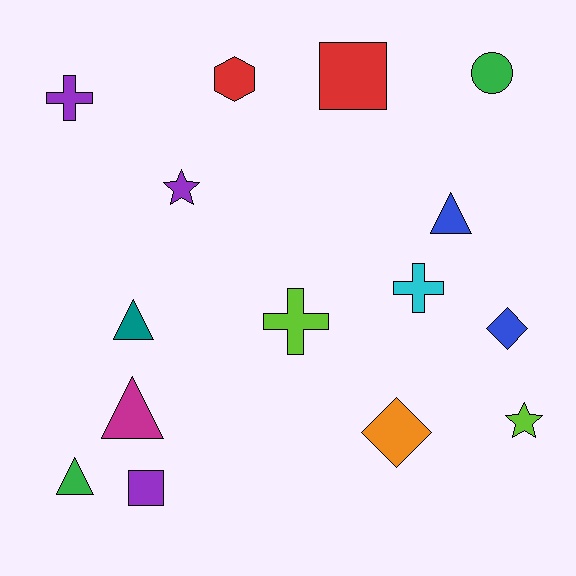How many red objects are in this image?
There are 2 red objects.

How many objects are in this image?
There are 15 objects.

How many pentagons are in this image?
There are no pentagons.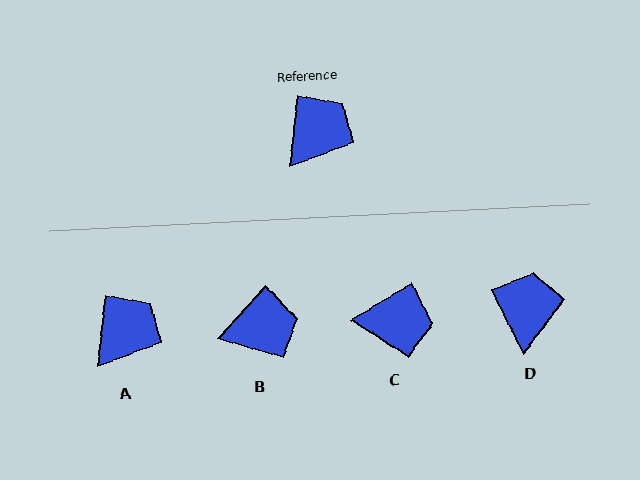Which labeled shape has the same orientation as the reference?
A.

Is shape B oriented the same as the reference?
No, it is off by about 36 degrees.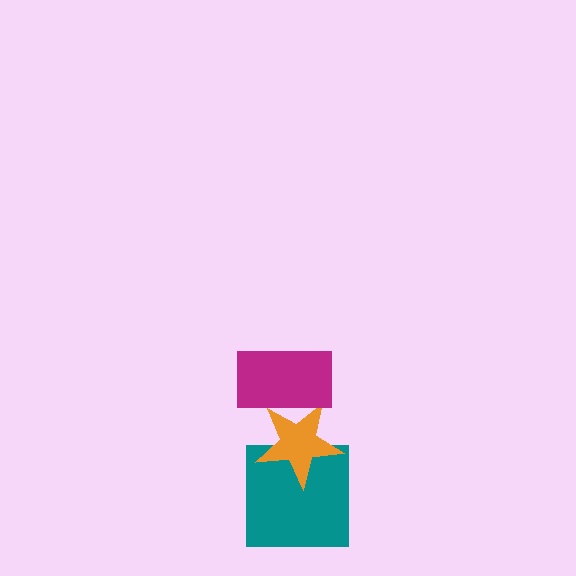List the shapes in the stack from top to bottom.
From top to bottom: the magenta rectangle, the orange star, the teal square.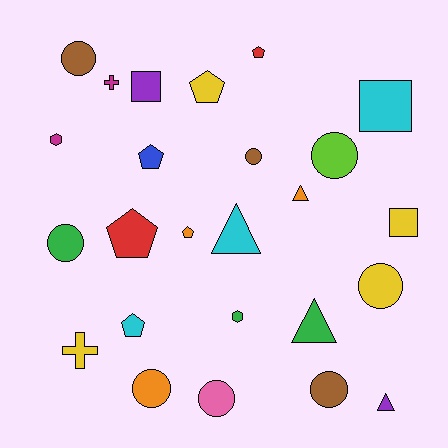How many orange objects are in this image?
There are 3 orange objects.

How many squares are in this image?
There are 3 squares.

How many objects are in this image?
There are 25 objects.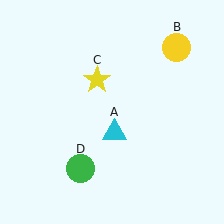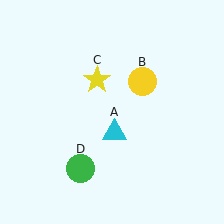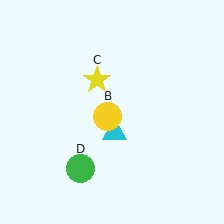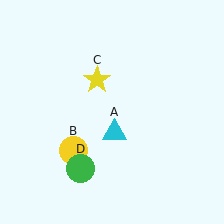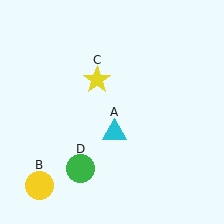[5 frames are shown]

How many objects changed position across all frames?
1 object changed position: yellow circle (object B).